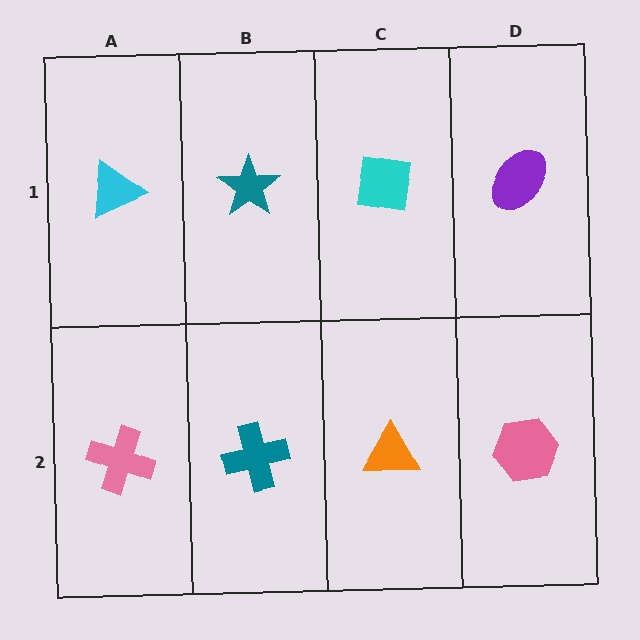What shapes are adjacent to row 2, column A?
A cyan triangle (row 1, column A), a teal cross (row 2, column B).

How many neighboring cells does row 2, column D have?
2.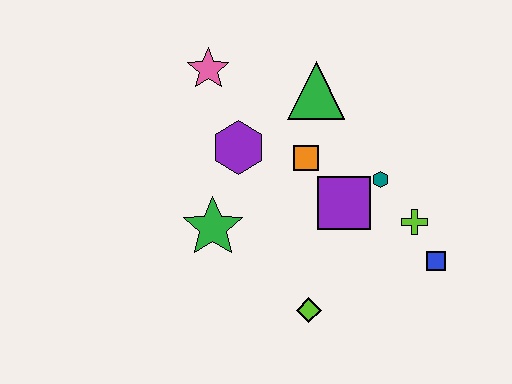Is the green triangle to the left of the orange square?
No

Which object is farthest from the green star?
The blue square is farthest from the green star.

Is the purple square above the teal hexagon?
No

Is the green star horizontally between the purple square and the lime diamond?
No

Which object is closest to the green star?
The purple hexagon is closest to the green star.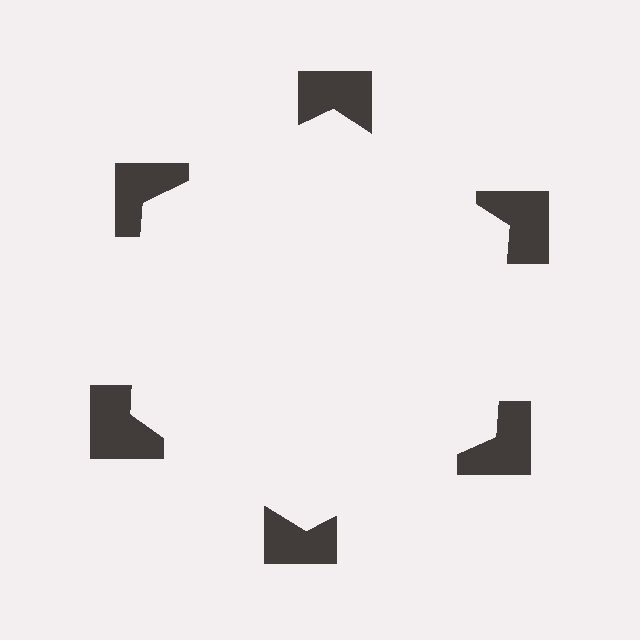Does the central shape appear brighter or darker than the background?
It typically appears slightly brighter than the background, even though no actual brightness change is drawn.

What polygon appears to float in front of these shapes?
An illusory hexagon — its edges are inferred from the aligned wedge cuts in the notched squares, not physically drawn.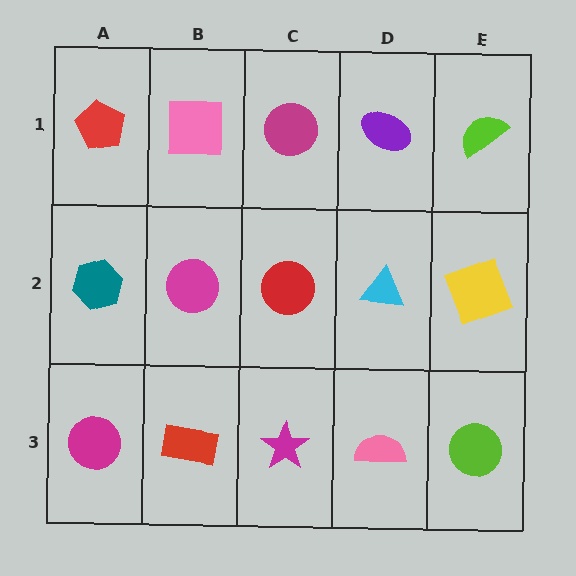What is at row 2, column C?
A red circle.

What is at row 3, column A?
A magenta circle.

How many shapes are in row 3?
5 shapes.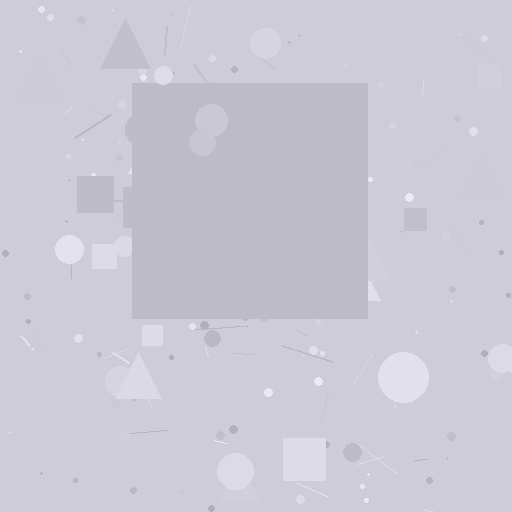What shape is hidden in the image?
A square is hidden in the image.